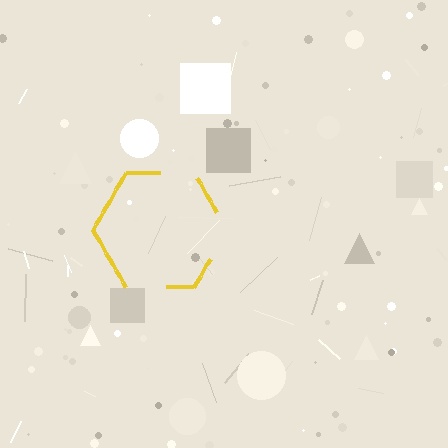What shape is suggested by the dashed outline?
The dashed outline suggests a hexagon.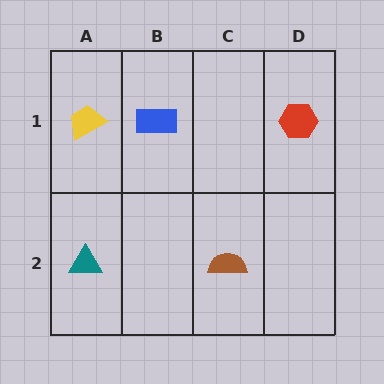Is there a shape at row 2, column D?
No, that cell is empty.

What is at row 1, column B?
A blue rectangle.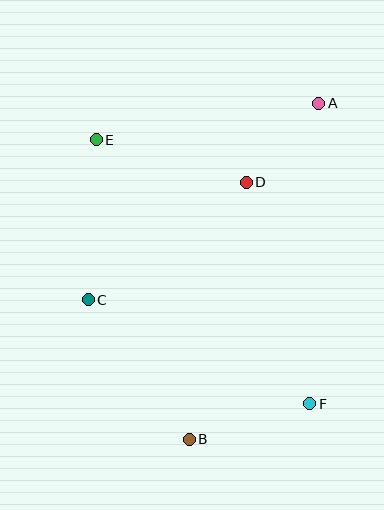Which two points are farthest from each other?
Points A and B are farthest from each other.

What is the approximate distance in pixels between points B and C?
The distance between B and C is approximately 172 pixels.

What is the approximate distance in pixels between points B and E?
The distance between B and E is approximately 314 pixels.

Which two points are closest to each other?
Points A and D are closest to each other.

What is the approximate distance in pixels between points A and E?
The distance between A and E is approximately 225 pixels.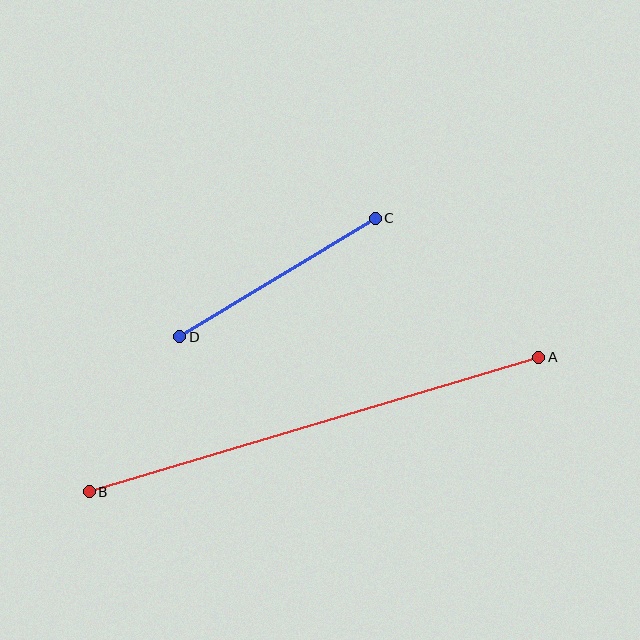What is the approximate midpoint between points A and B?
The midpoint is at approximately (314, 425) pixels.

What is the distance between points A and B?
The distance is approximately 469 pixels.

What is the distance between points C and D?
The distance is approximately 229 pixels.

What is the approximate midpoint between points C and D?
The midpoint is at approximately (278, 278) pixels.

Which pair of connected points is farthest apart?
Points A and B are farthest apart.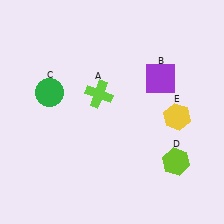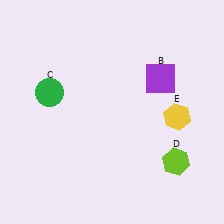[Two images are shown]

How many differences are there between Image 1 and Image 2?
There is 1 difference between the two images.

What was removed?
The lime cross (A) was removed in Image 2.